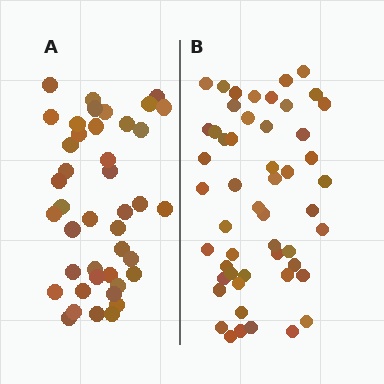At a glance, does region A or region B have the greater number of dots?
Region B (the right region) has more dots.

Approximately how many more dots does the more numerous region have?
Region B has roughly 10 or so more dots than region A.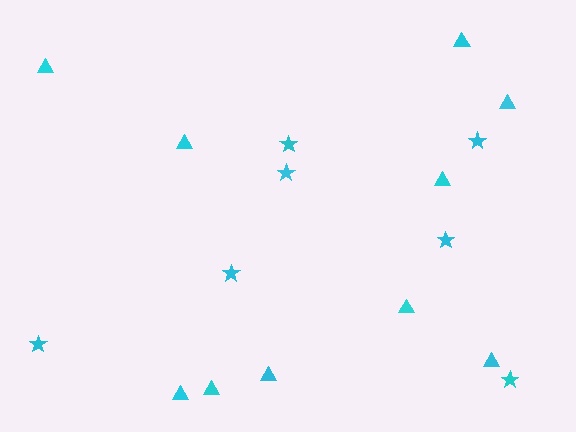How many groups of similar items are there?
There are 2 groups: one group of triangles (10) and one group of stars (7).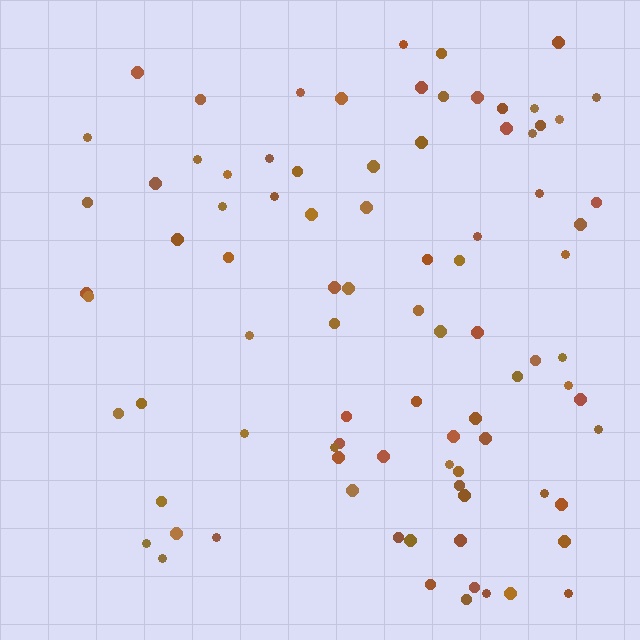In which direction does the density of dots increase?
From left to right, with the right side densest.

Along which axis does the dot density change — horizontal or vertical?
Horizontal.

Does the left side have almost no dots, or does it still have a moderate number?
Still a moderate number, just noticeably fewer than the right.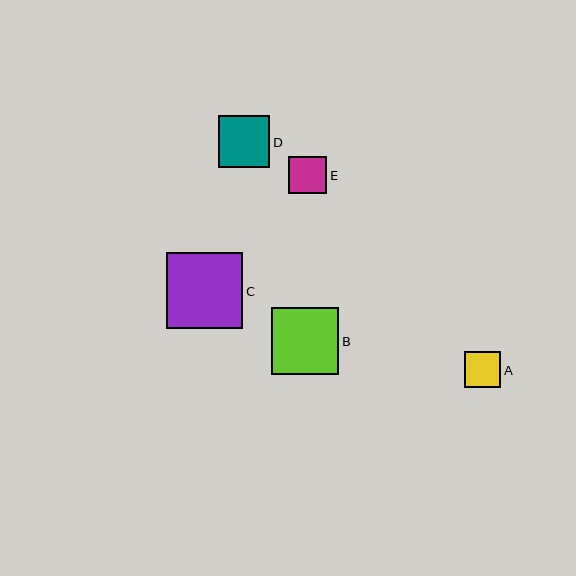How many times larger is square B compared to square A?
Square B is approximately 1.9 times the size of square A.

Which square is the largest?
Square C is the largest with a size of approximately 76 pixels.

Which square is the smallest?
Square A is the smallest with a size of approximately 36 pixels.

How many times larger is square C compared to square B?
Square C is approximately 1.1 times the size of square B.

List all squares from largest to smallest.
From largest to smallest: C, B, D, E, A.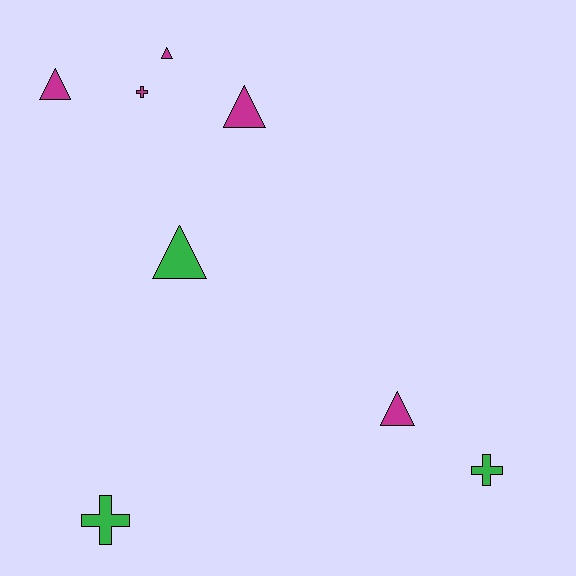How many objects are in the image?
There are 8 objects.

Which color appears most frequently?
Magenta, with 5 objects.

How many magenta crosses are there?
There is 1 magenta cross.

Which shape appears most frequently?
Triangle, with 5 objects.